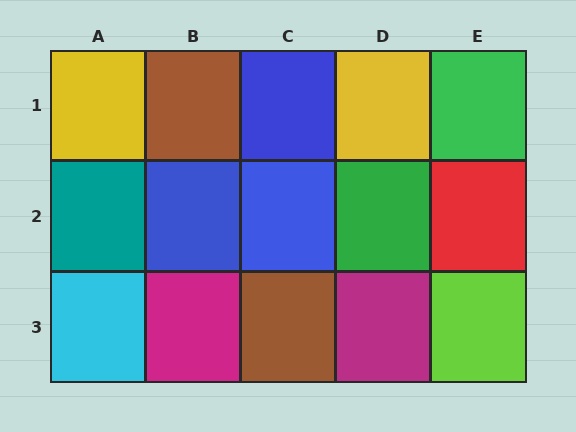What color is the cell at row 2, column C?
Blue.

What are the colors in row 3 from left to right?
Cyan, magenta, brown, magenta, lime.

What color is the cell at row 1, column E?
Green.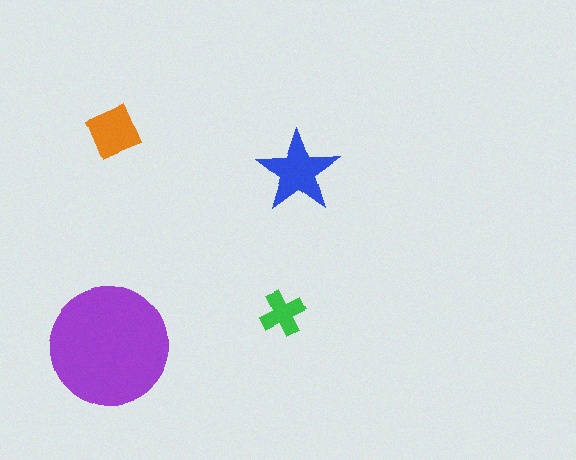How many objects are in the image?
There are 4 objects in the image.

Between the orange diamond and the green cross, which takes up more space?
The orange diamond.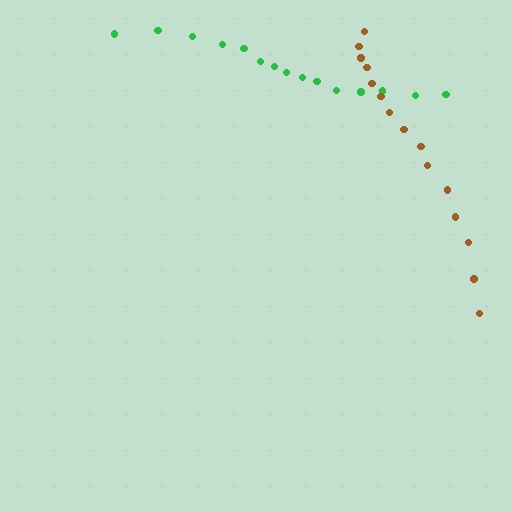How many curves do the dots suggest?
There are 2 distinct paths.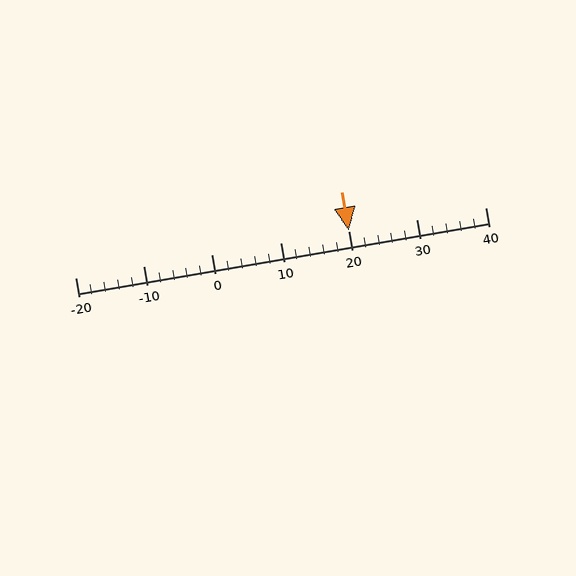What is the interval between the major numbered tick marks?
The major tick marks are spaced 10 units apart.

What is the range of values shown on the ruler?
The ruler shows values from -20 to 40.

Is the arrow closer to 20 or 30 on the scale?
The arrow is closer to 20.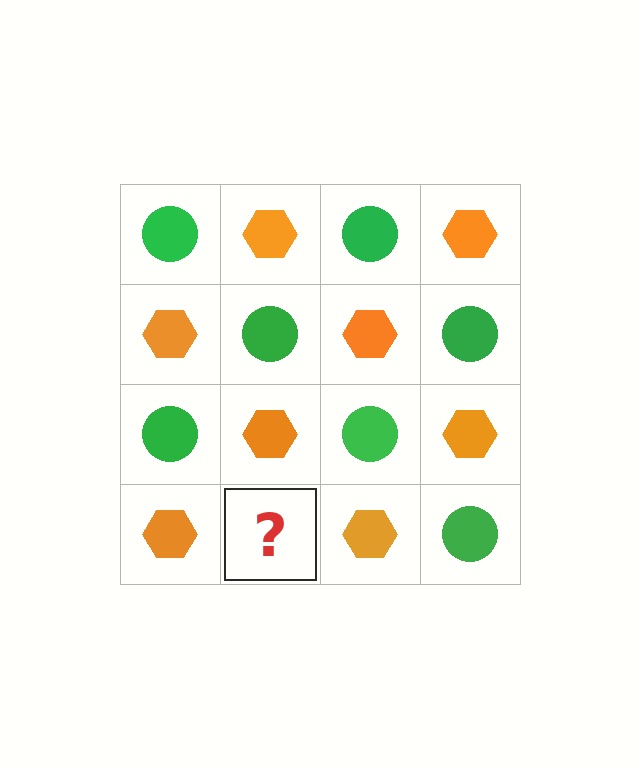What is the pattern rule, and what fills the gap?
The rule is that it alternates green circle and orange hexagon in a checkerboard pattern. The gap should be filled with a green circle.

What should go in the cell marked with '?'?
The missing cell should contain a green circle.